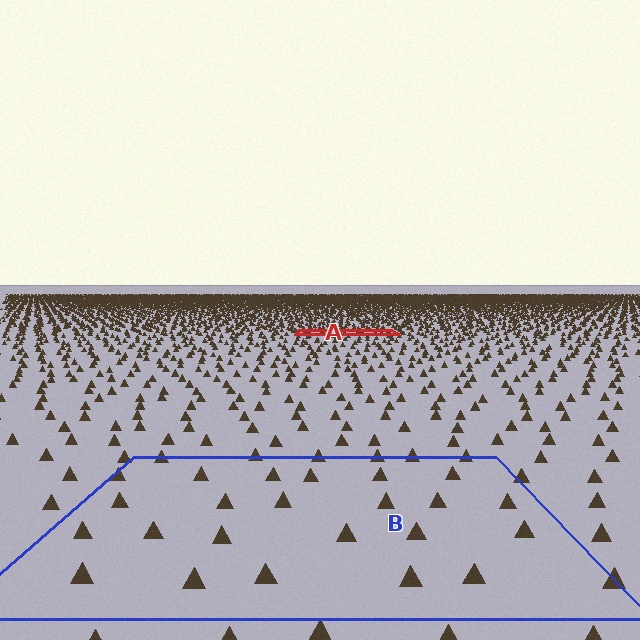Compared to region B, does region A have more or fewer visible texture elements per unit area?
Region A has more texture elements per unit area — they are packed more densely because it is farther away.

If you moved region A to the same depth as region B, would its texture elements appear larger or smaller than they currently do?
They would appear larger. At a closer depth, the same texture elements are projected at a bigger on-screen size.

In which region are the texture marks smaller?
The texture marks are smaller in region A, because it is farther away.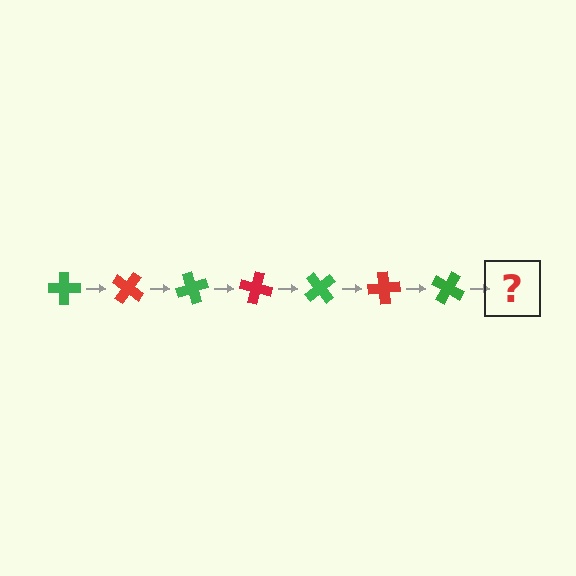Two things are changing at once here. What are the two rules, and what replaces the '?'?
The two rules are that it rotates 35 degrees each step and the color cycles through green and red. The '?' should be a red cross, rotated 245 degrees from the start.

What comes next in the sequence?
The next element should be a red cross, rotated 245 degrees from the start.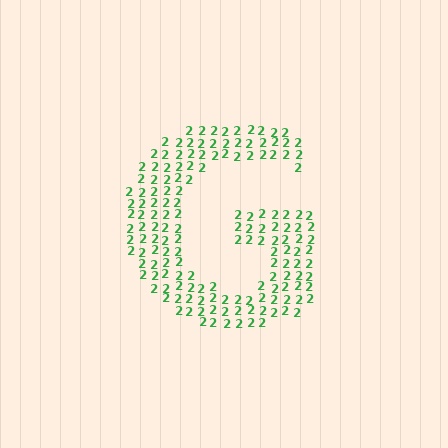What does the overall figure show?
The overall figure shows the letter G.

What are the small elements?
The small elements are digit 2's.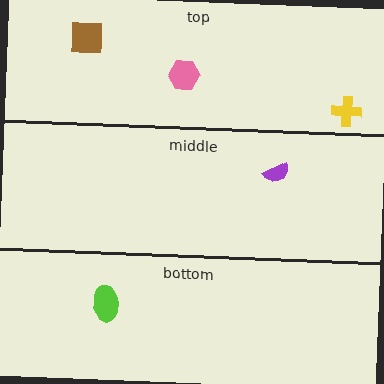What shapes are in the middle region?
The purple semicircle.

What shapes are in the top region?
The yellow cross, the brown square, the pink hexagon.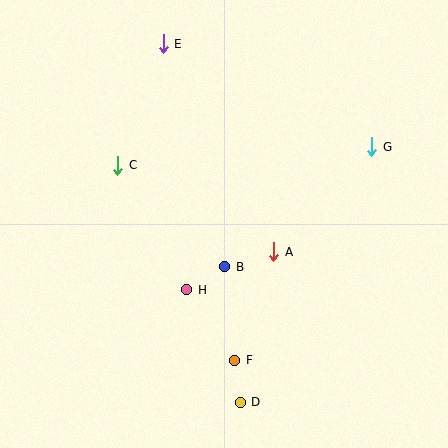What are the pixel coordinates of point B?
Point B is at (225, 267).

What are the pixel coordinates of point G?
Point G is at (372, 147).